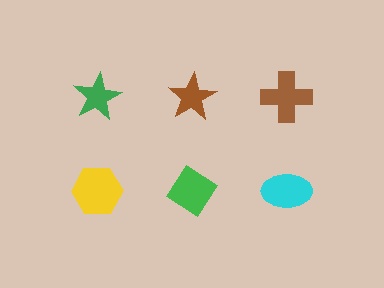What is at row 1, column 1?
A green star.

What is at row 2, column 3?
A cyan ellipse.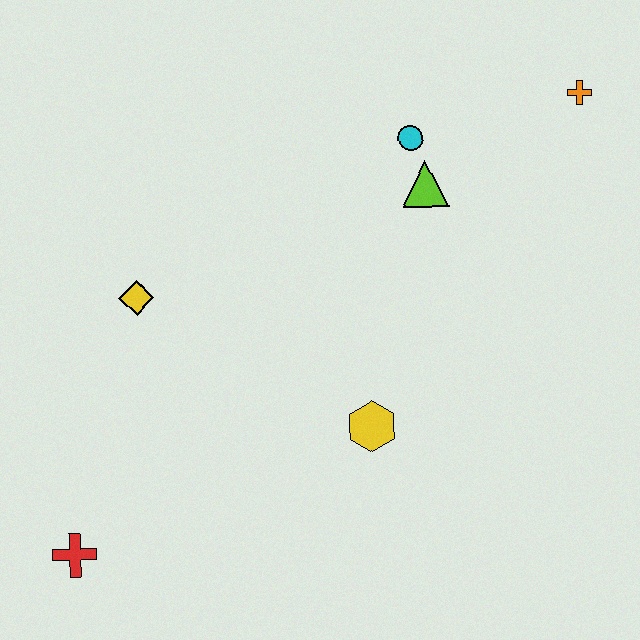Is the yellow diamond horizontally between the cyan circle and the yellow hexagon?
No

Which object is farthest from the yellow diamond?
The orange cross is farthest from the yellow diamond.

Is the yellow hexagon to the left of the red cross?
No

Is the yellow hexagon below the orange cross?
Yes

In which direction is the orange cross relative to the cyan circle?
The orange cross is to the right of the cyan circle.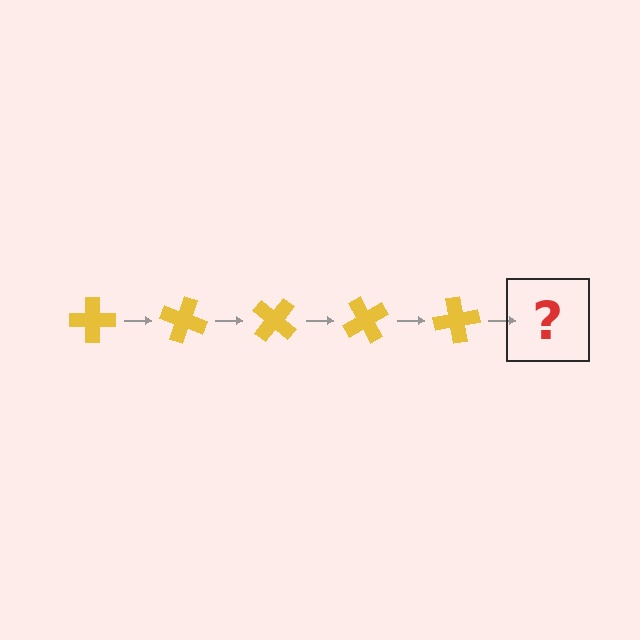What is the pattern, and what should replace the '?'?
The pattern is that the cross rotates 20 degrees each step. The '?' should be a yellow cross rotated 100 degrees.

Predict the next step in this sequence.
The next step is a yellow cross rotated 100 degrees.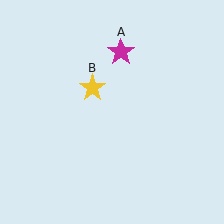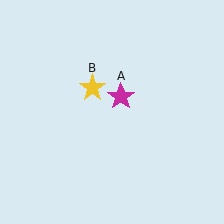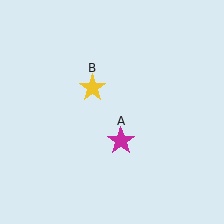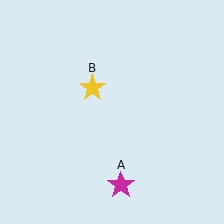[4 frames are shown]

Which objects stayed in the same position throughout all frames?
Yellow star (object B) remained stationary.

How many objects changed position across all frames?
1 object changed position: magenta star (object A).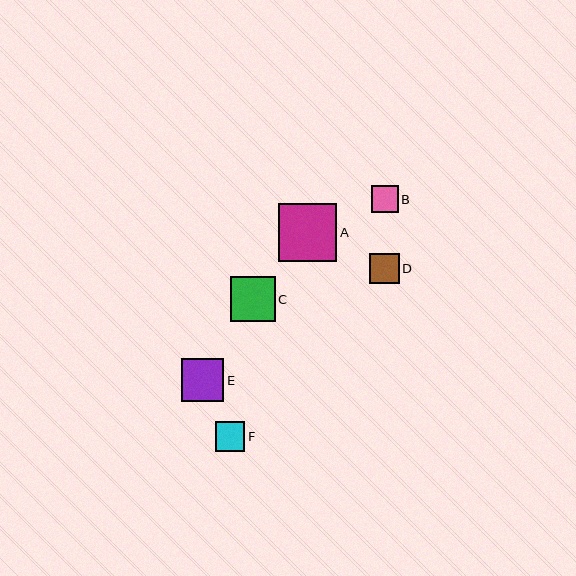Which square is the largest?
Square A is the largest with a size of approximately 58 pixels.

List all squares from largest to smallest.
From largest to smallest: A, C, E, D, F, B.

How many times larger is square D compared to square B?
Square D is approximately 1.1 times the size of square B.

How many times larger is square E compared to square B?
Square E is approximately 1.6 times the size of square B.